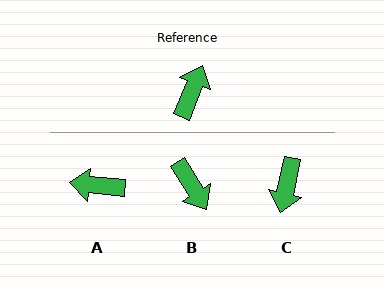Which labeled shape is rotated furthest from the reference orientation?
C, about 170 degrees away.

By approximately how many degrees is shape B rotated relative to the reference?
Approximately 126 degrees clockwise.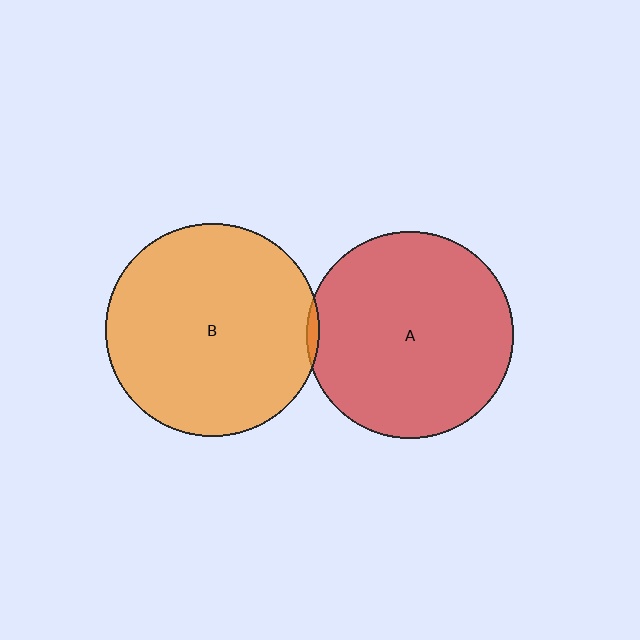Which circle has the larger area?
Circle B (orange).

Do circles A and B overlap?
Yes.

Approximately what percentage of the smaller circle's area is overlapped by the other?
Approximately 5%.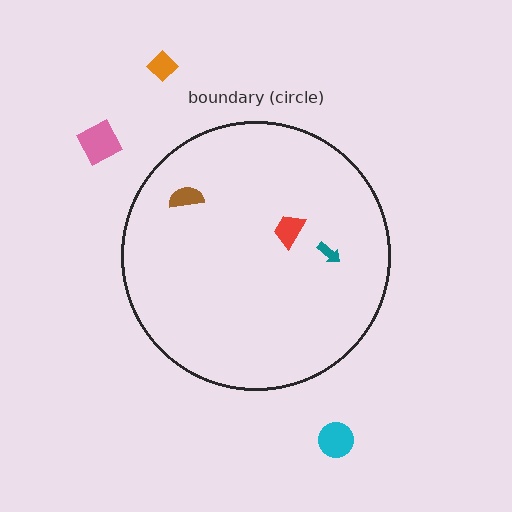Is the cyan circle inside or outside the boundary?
Outside.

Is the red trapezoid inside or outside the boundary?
Inside.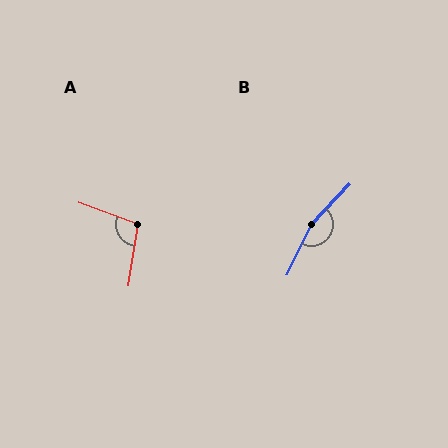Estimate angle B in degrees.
Approximately 162 degrees.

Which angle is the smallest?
A, at approximately 101 degrees.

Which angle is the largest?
B, at approximately 162 degrees.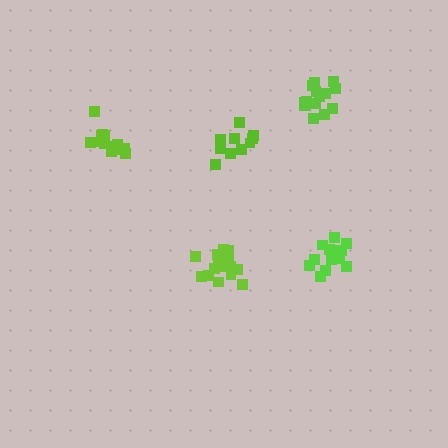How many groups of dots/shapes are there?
There are 5 groups.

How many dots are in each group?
Group 1: 15 dots, Group 2: 14 dots, Group 3: 15 dots, Group 4: 10 dots, Group 5: 14 dots (68 total).